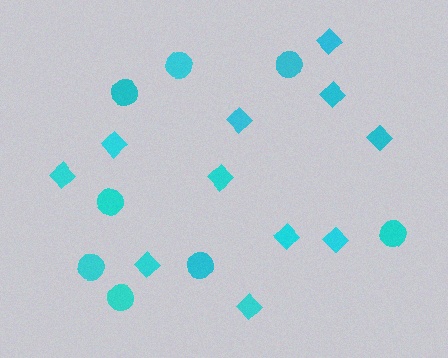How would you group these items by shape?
There are 2 groups: one group of circles (8) and one group of diamonds (11).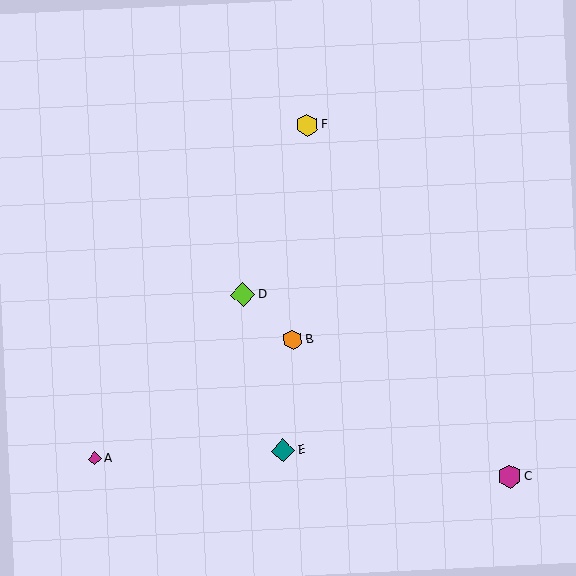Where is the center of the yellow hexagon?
The center of the yellow hexagon is at (307, 125).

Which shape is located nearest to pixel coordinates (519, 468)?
The magenta hexagon (labeled C) at (510, 476) is nearest to that location.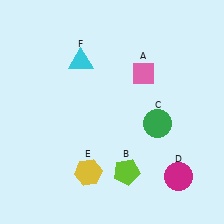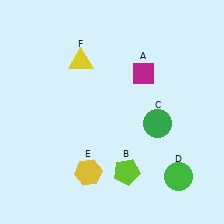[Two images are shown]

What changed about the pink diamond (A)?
In Image 1, A is pink. In Image 2, it changed to magenta.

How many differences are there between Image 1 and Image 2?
There are 3 differences between the two images.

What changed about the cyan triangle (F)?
In Image 1, F is cyan. In Image 2, it changed to yellow.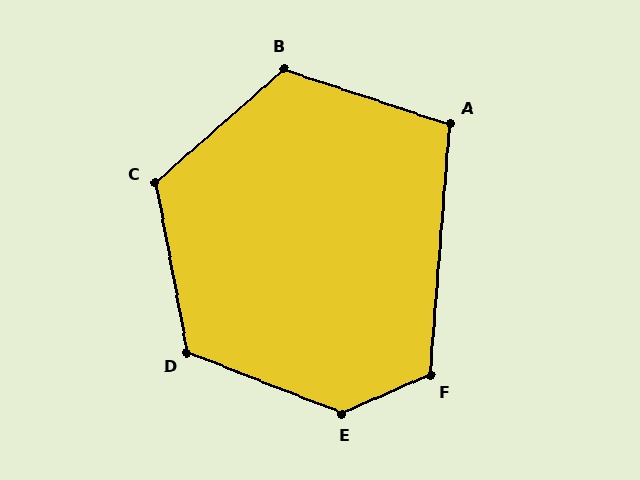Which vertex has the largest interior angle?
E, at approximately 136 degrees.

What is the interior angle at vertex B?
Approximately 120 degrees (obtuse).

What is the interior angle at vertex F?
Approximately 118 degrees (obtuse).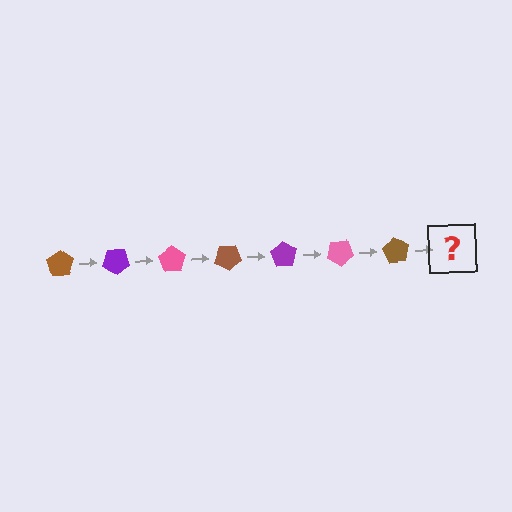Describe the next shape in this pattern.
It should be a purple pentagon, rotated 245 degrees from the start.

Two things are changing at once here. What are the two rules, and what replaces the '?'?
The two rules are that it rotates 35 degrees each step and the color cycles through brown, purple, and pink. The '?' should be a purple pentagon, rotated 245 degrees from the start.